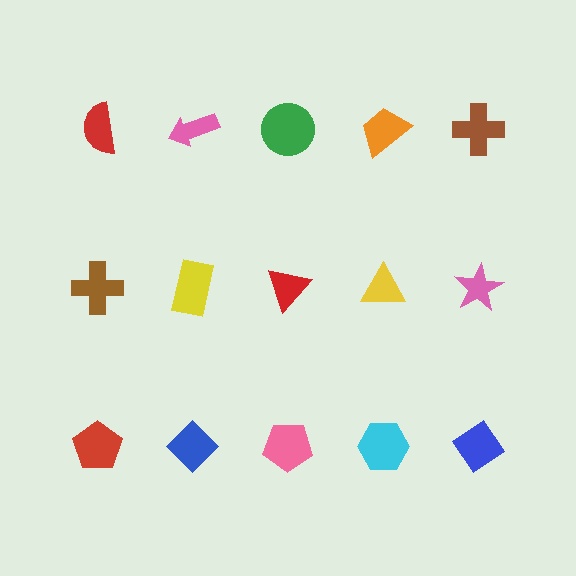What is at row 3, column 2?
A blue diamond.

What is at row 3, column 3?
A pink pentagon.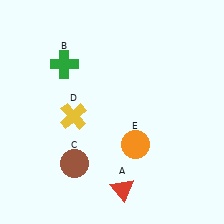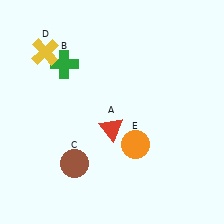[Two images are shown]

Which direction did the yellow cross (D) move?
The yellow cross (D) moved up.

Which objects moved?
The objects that moved are: the red triangle (A), the yellow cross (D).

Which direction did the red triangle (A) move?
The red triangle (A) moved up.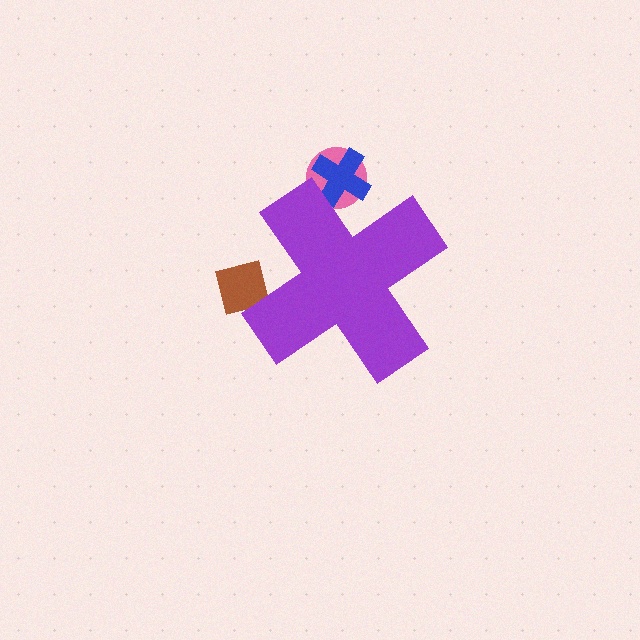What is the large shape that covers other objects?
A purple cross.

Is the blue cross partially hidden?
Yes, the blue cross is partially hidden behind the purple cross.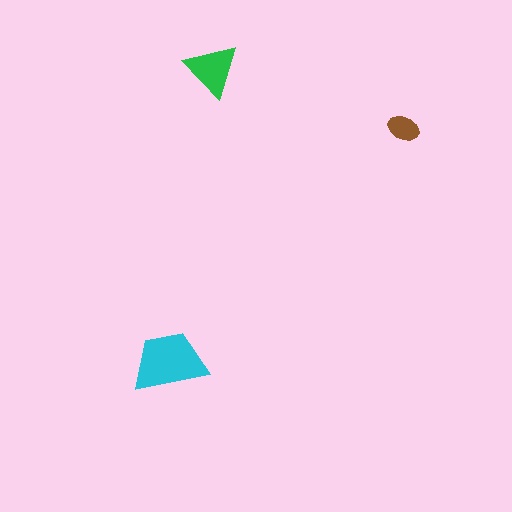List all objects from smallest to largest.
The brown ellipse, the green triangle, the cyan trapezoid.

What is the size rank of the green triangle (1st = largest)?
2nd.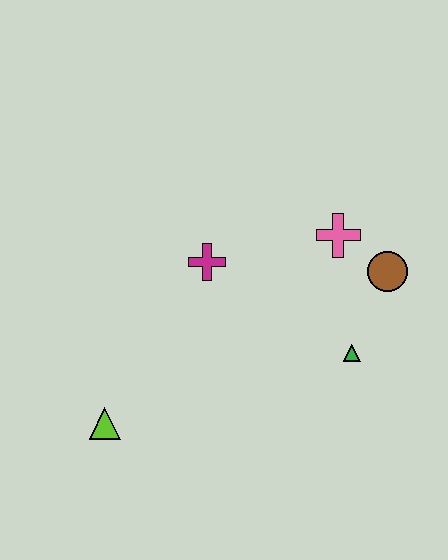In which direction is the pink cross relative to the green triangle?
The pink cross is above the green triangle.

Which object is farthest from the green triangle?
The lime triangle is farthest from the green triangle.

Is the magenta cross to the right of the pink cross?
No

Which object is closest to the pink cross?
The brown circle is closest to the pink cross.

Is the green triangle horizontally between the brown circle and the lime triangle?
Yes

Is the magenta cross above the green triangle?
Yes